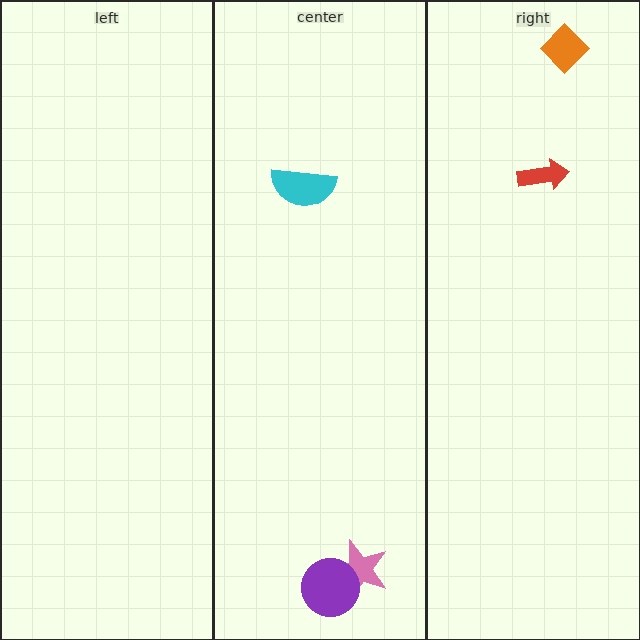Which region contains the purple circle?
The center region.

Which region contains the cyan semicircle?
The center region.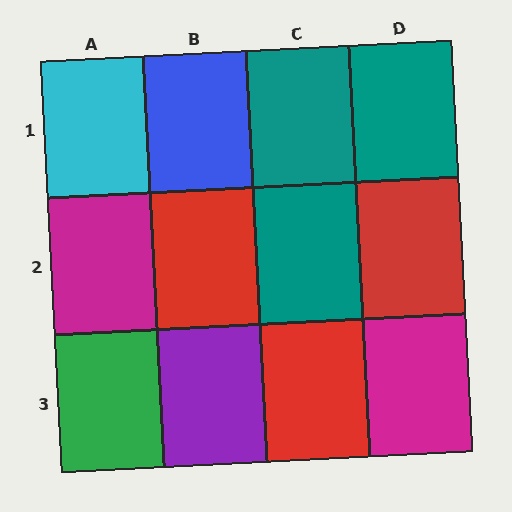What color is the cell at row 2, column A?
Magenta.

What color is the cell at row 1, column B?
Blue.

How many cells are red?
3 cells are red.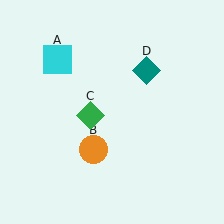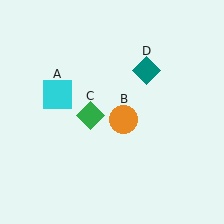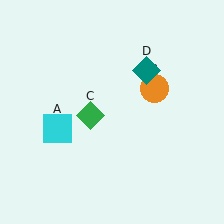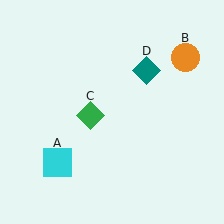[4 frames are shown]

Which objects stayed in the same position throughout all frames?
Green diamond (object C) and teal diamond (object D) remained stationary.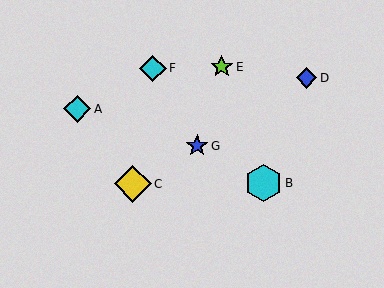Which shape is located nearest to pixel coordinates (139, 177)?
The yellow diamond (labeled C) at (133, 184) is nearest to that location.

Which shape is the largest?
The yellow diamond (labeled C) is the largest.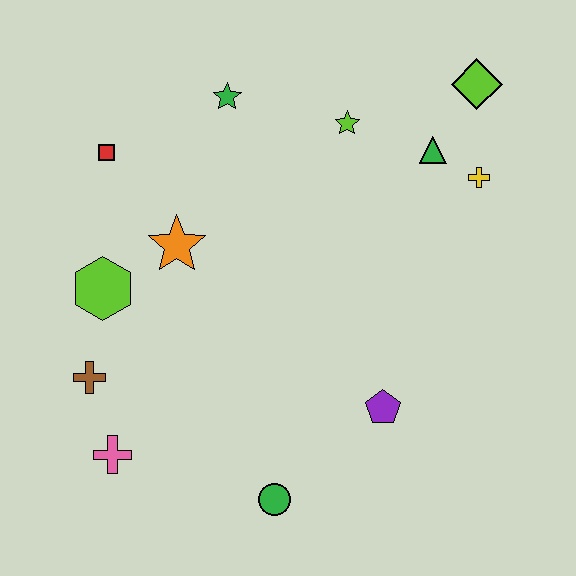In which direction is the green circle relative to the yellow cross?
The green circle is below the yellow cross.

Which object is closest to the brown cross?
The pink cross is closest to the brown cross.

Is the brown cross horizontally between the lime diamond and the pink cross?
No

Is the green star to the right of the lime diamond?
No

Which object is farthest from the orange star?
The lime diamond is farthest from the orange star.